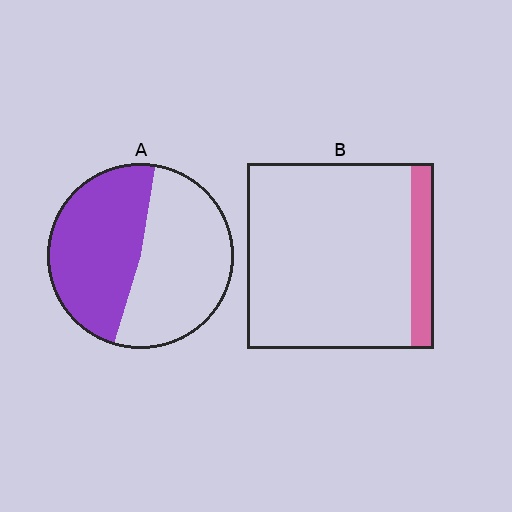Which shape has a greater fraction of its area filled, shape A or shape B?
Shape A.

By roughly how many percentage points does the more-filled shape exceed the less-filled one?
By roughly 35 percentage points (A over B).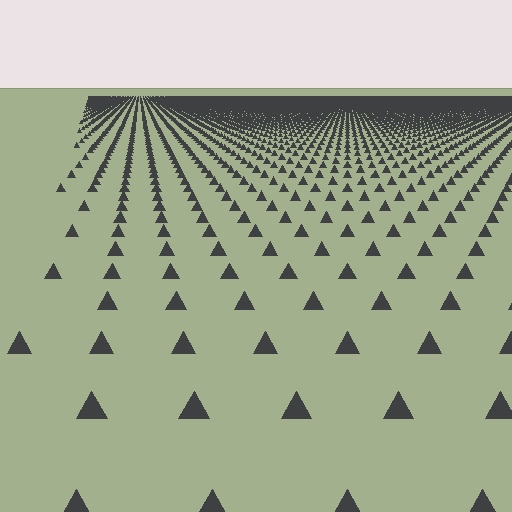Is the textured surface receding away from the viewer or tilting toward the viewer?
The surface is receding away from the viewer. Texture elements get smaller and denser toward the top.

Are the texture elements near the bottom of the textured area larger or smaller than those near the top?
Larger. Near the bottom, elements are closer to the viewer and appear at a bigger on-screen size.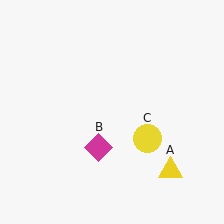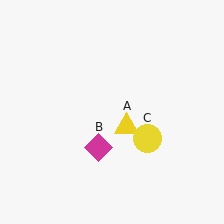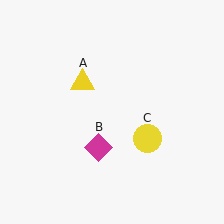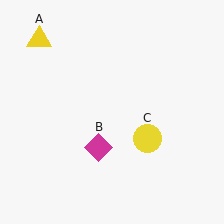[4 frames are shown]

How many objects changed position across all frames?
1 object changed position: yellow triangle (object A).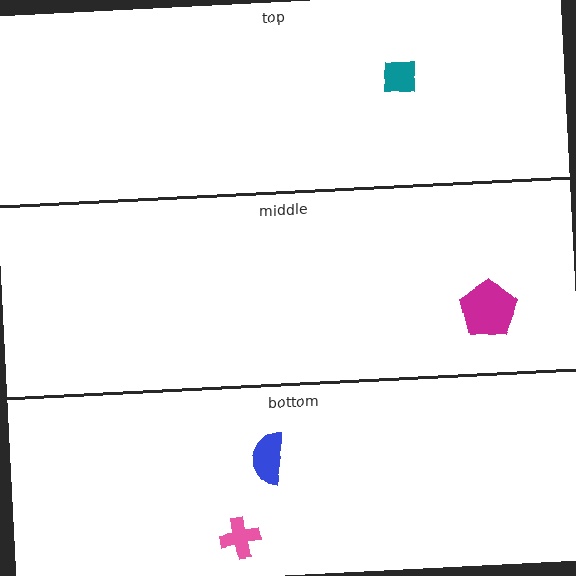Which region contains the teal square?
The top region.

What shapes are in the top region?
The teal square.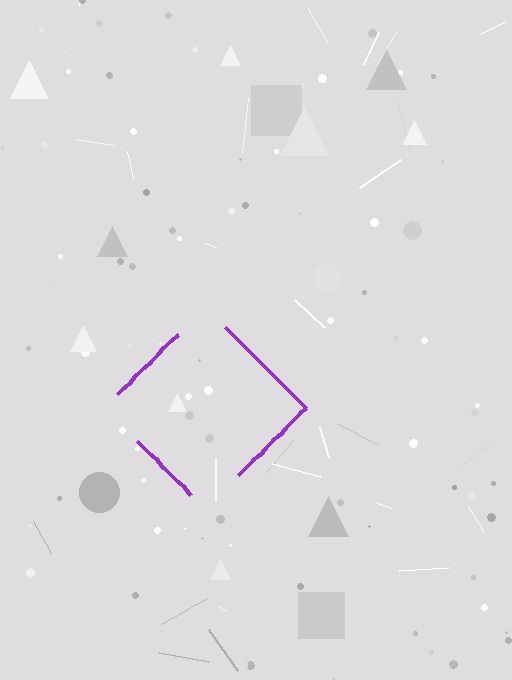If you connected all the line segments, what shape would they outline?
They would outline a diamond.